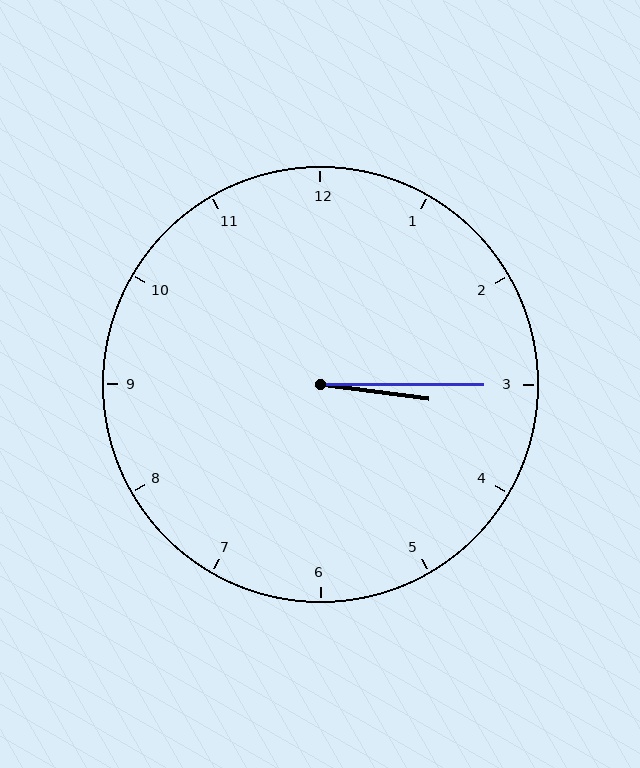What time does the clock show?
3:15.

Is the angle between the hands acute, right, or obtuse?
It is acute.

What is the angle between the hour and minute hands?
Approximately 8 degrees.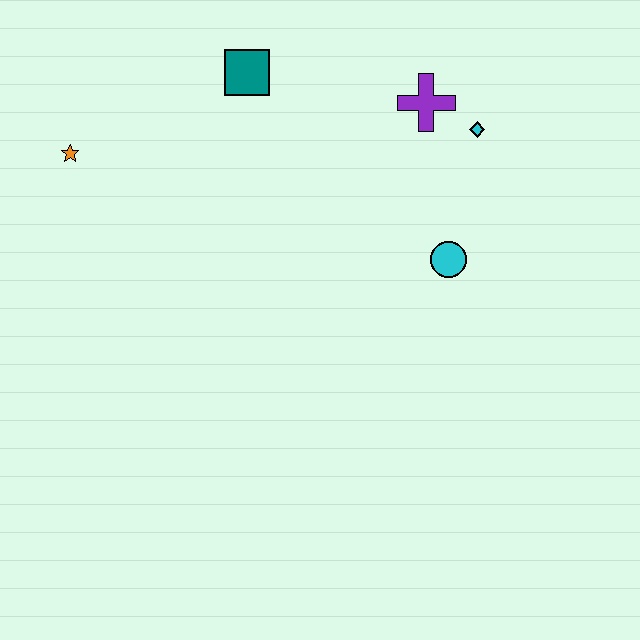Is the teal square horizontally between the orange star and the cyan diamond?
Yes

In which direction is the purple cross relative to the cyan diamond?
The purple cross is to the left of the cyan diamond.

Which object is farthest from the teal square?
The cyan circle is farthest from the teal square.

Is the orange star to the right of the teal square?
No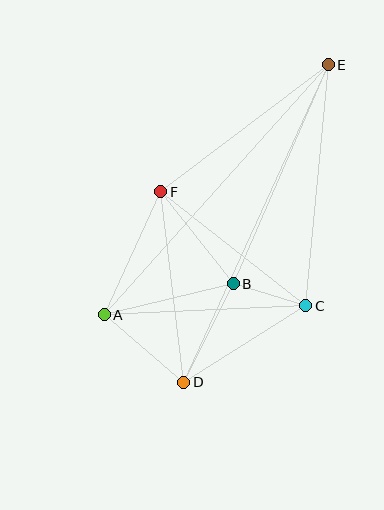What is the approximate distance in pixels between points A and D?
The distance between A and D is approximately 105 pixels.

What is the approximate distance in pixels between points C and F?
The distance between C and F is approximately 184 pixels.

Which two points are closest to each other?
Points B and C are closest to each other.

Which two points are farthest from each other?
Points D and E are farthest from each other.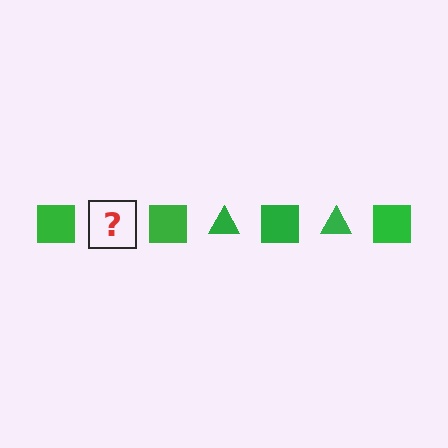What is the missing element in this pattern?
The missing element is a green triangle.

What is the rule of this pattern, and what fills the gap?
The rule is that the pattern cycles through square, triangle shapes in green. The gap should be filled with a green triangle.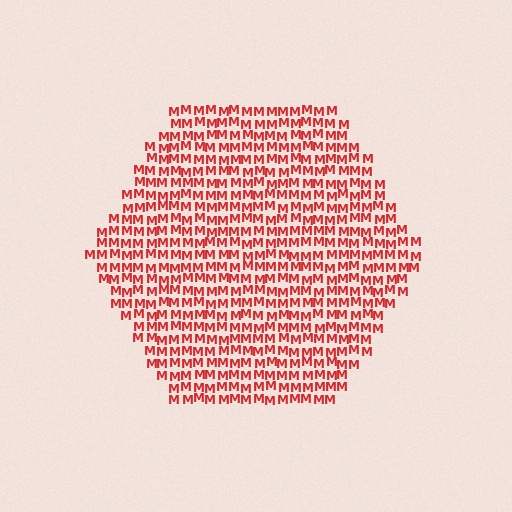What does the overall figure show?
The overall figure shows a hexagon.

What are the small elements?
The small elements are letter M's.